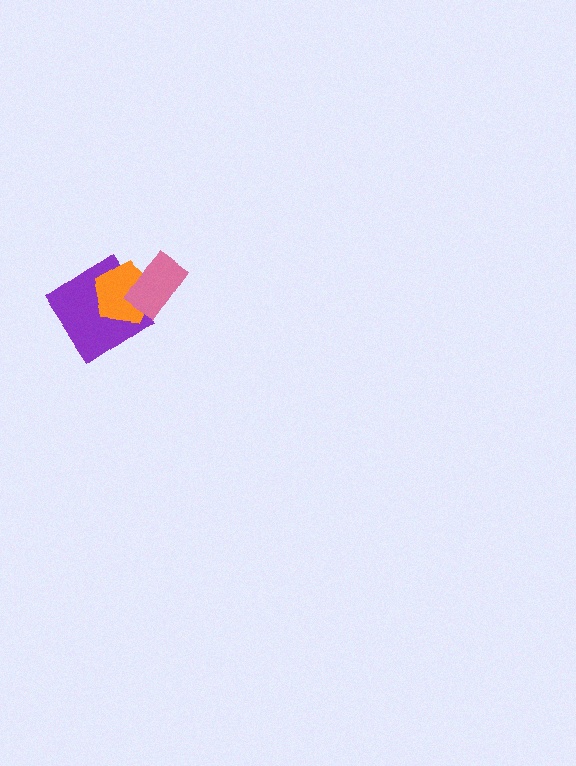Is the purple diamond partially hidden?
Yes, it is partially covered by another shape.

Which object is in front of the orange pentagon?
The pink rectangle is in front of the orange pentagon.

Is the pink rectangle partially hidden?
No, no other shape covers it.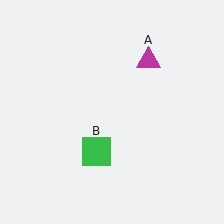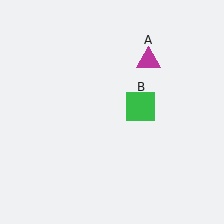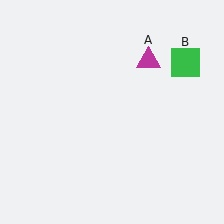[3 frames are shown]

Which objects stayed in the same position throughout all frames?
Magenta triangle (object A) remained stationary.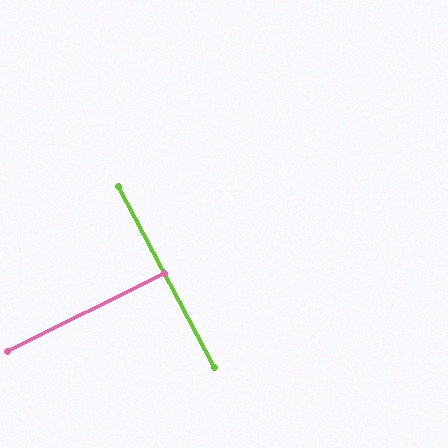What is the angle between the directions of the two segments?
Approximately 88 degrees.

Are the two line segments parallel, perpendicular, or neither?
Perpendicular — they meet at approximately 88°.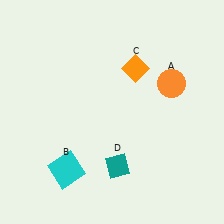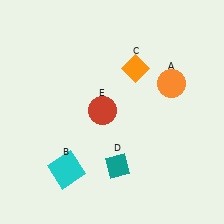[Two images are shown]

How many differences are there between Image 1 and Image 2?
There is 1 difference between the two images.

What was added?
A red circle (E) was added in Image 2.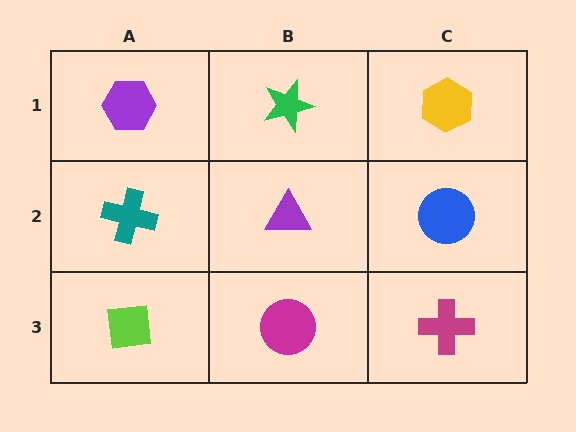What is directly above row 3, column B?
A purple triangle.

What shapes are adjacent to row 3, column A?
A teal cross (row 2, column A), a magenta circle (row 3, column B).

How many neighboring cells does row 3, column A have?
2.